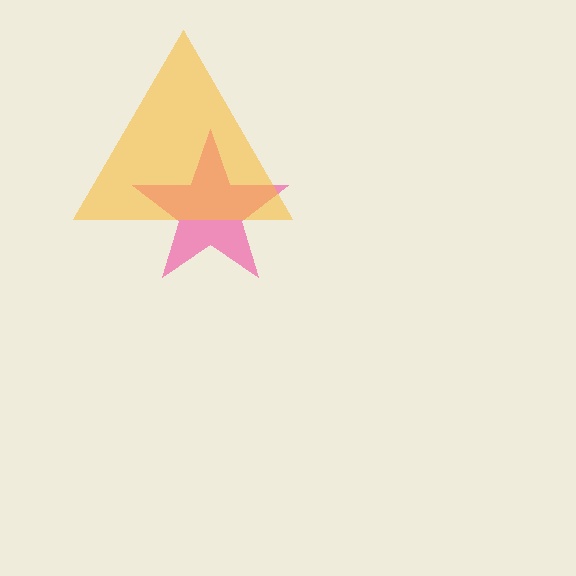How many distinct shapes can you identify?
There are 2 distinct shapes: a pink star, a yellow triangle.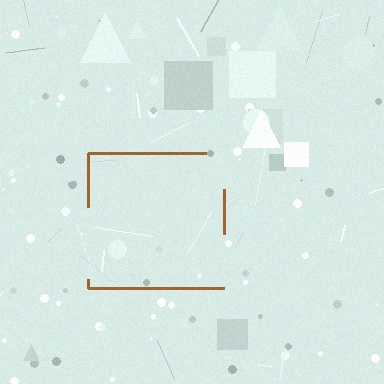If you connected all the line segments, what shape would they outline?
They would outline a square.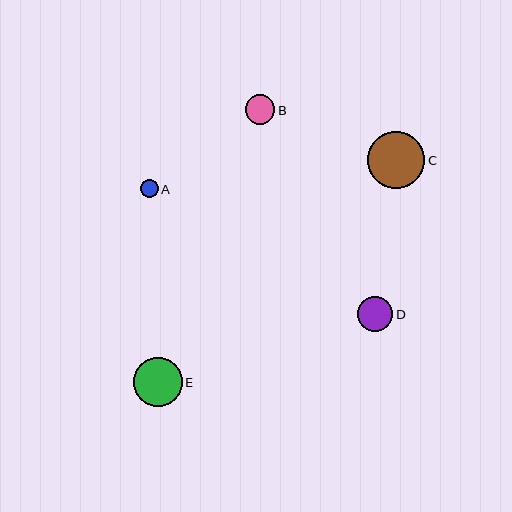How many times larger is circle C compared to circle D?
Circle C is approximately 1.6 times the size of circle D.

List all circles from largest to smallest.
From largest to smallest: C, E, D, B, A.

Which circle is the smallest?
Circle A is the smallest with a size of approximately 18 pixels.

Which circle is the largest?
Circle C is the largest with a size of approximately 57 pixels.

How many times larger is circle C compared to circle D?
Circle C is approximately 1.6 times the size of circle D.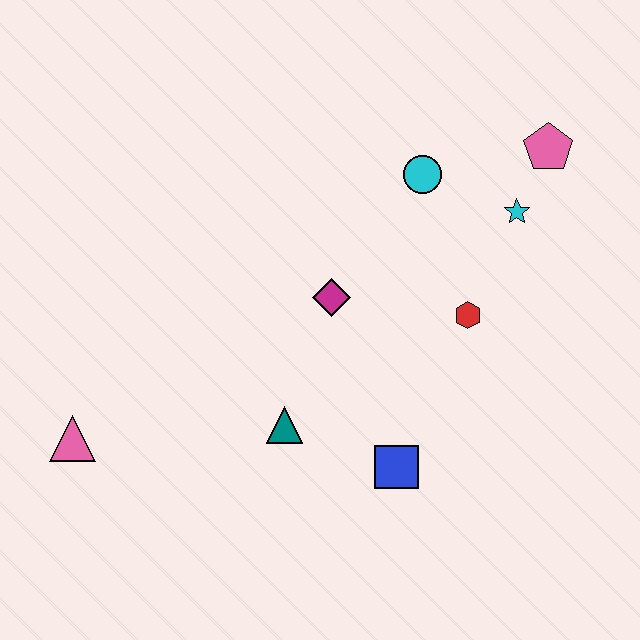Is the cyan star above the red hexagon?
Yes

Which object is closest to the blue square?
The teal triangle is closest to the blue square.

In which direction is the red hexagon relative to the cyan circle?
The red hexagon is below the cyan circle.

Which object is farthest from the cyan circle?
The pink triangle is farthest from the cyan circle.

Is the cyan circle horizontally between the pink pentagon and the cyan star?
No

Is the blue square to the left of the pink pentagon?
Yes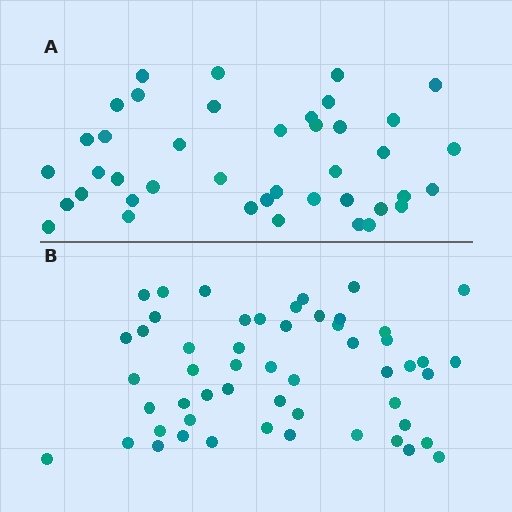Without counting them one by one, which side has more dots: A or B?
Region B (the bottom region) has more dots.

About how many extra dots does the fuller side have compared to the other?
Region B has roughly 12 or so more dots than region A.